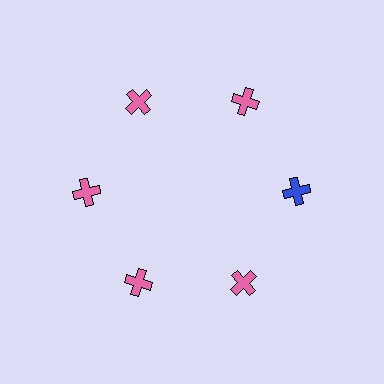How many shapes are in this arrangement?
There are 6 shapes arranged in a ring pattern.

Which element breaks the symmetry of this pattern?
The blue cross at roughly the 3 o'clock position breaks the symmetry. All other shapes are pink crosses.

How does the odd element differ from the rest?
It has a different color: blue instead of pink.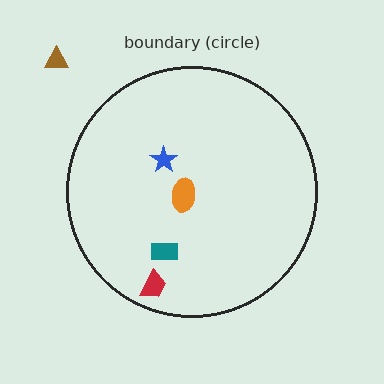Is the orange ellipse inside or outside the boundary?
Inside.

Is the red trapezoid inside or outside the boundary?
Inside.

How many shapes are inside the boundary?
4 inside, 1 outside.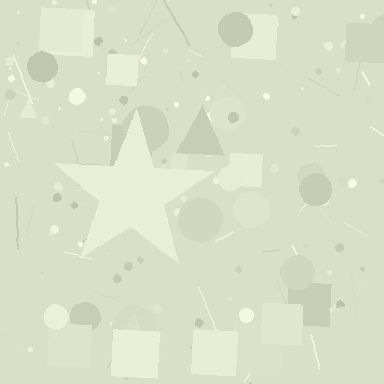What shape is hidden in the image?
A star is hidden in the image.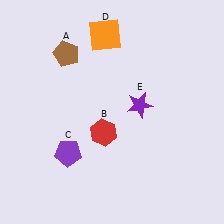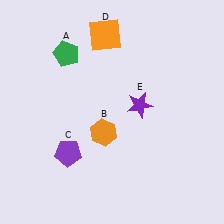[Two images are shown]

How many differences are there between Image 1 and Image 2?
There are 2 differences between the two images.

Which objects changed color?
A changed from brown to green. B changed from red to orange.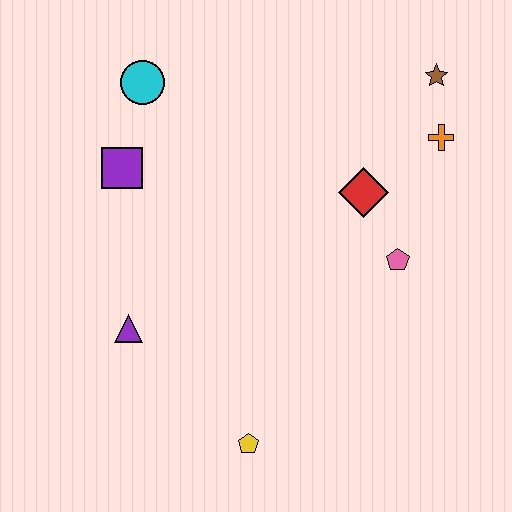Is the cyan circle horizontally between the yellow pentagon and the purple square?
Yes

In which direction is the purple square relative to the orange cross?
The purple square is to the left of the orange cross.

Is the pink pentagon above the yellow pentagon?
Yes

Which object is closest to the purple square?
The cyan circle is closest to the purple square.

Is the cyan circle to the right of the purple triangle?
Yes